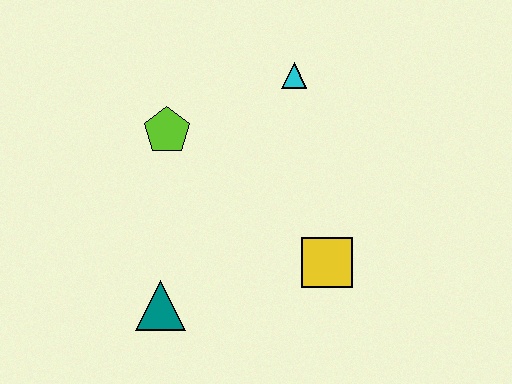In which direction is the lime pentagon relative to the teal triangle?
The lime pentagon is above the teal triangle.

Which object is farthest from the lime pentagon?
The yellow square is farthest from the lime pentagon.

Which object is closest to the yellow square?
The teal triangle is closest to the yellow square.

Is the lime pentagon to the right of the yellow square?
No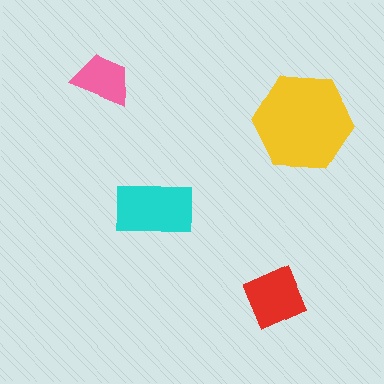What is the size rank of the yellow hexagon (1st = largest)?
1st.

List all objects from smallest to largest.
The pink trapezoid, the red diamond, the cyan rectangle, the yellow hexagon.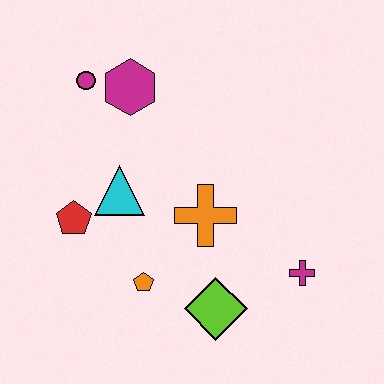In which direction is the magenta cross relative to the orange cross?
The magenta cross is to the right of the orange cross.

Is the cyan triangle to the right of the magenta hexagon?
No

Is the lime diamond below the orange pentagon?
Yes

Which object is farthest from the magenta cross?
The magenta circle is farthest from the magenta cross.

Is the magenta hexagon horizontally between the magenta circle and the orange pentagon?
Yes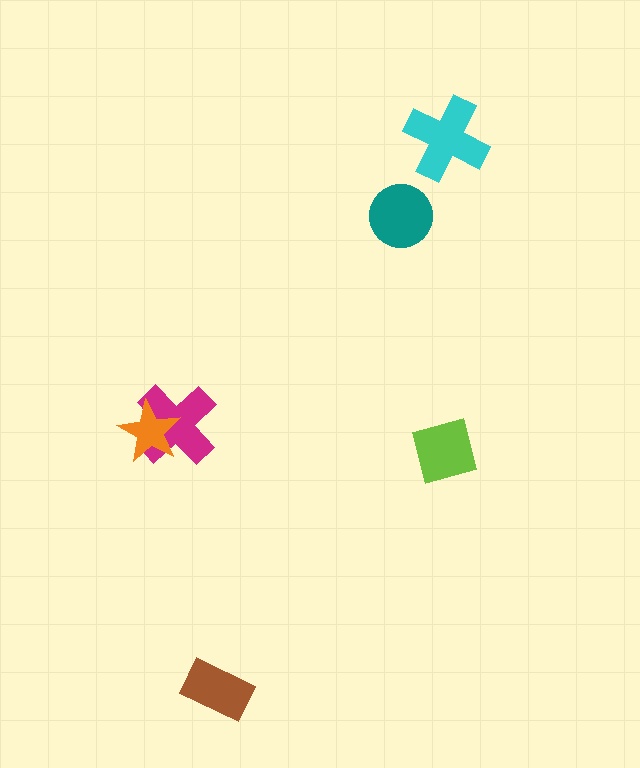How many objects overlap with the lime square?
0 objects overlap with the lime square.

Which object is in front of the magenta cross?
The orange star is in front of the magenta cross.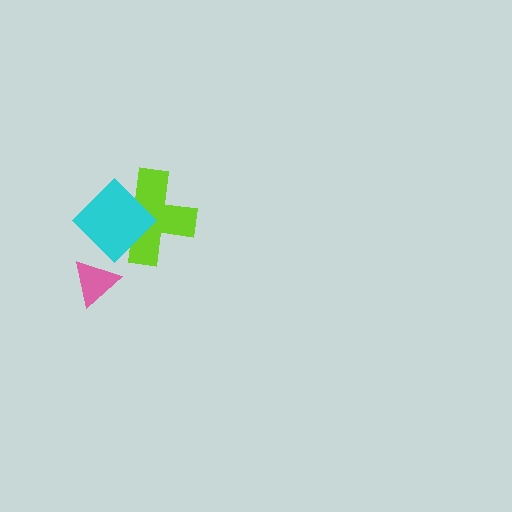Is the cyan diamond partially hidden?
No, no other shape covers it.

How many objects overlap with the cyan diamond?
1 object overlaps with the cyan diamond.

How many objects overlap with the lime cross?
1 object overlaps with the lime cross.